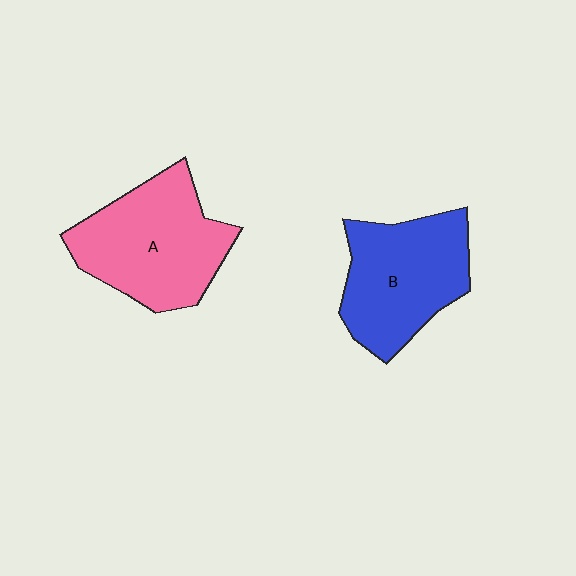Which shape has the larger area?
Shape A (pink).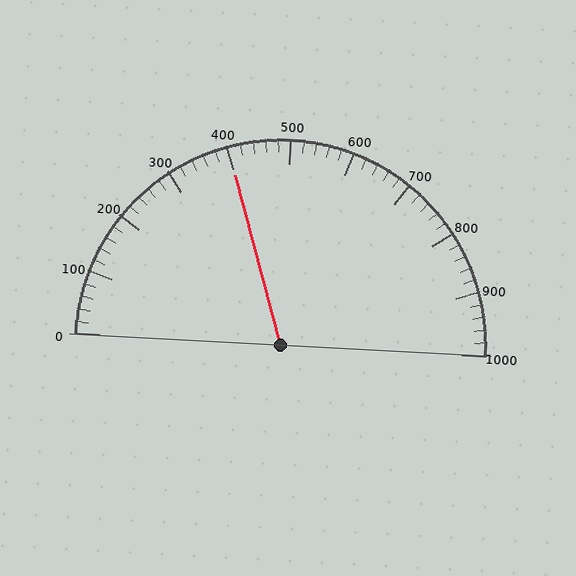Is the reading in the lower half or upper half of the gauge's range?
The reading is in the lower half of the range (0 to 1000).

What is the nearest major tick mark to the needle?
The nearest major tick mark is 400.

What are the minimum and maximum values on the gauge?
The gauge ranges from 0 to 1000.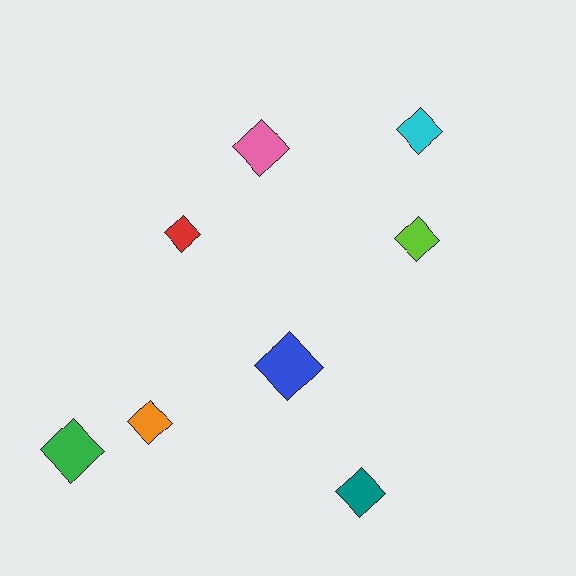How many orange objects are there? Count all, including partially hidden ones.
There is 1 orange object.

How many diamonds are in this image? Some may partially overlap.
There are 8 diamonds.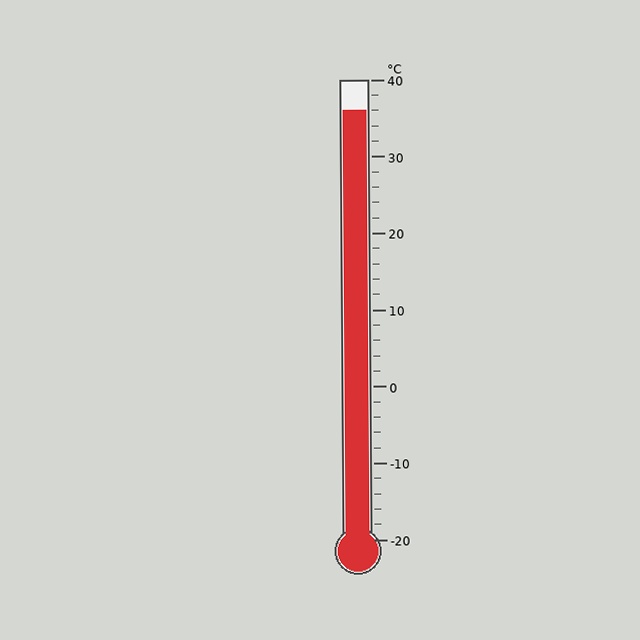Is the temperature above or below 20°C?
The temperature is above 20°C.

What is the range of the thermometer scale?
The thermometer scale ranges from -20°C to 40°C.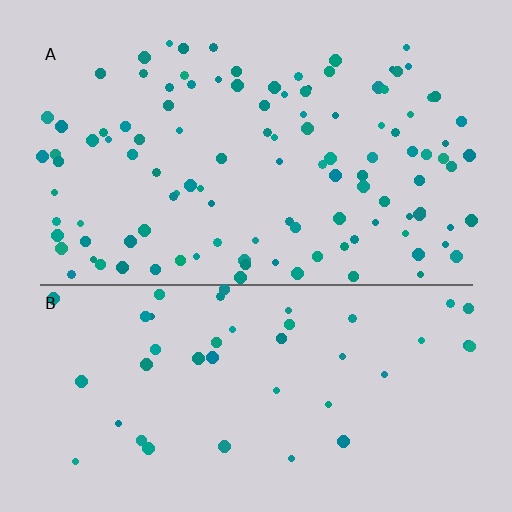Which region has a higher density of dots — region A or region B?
A (the top).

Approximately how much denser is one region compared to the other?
Approximately 2.6× — region A over region B.